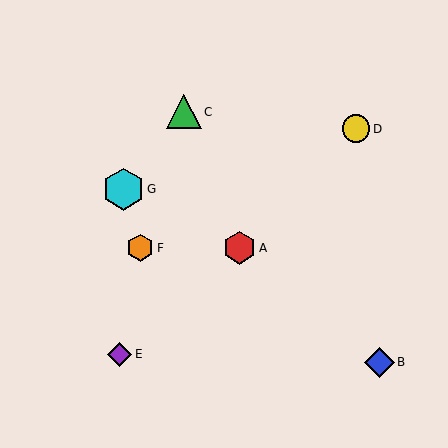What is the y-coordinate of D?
Object D is at y≈129.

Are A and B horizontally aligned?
No, A is at y≈248 and B is at y≈362.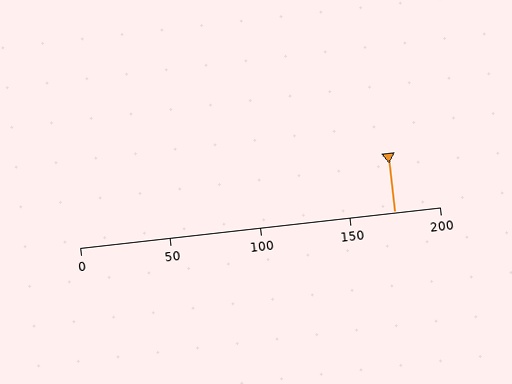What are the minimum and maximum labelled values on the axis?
The axis runs from 0 to 200.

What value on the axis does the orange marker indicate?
The marker indicates approximately 175.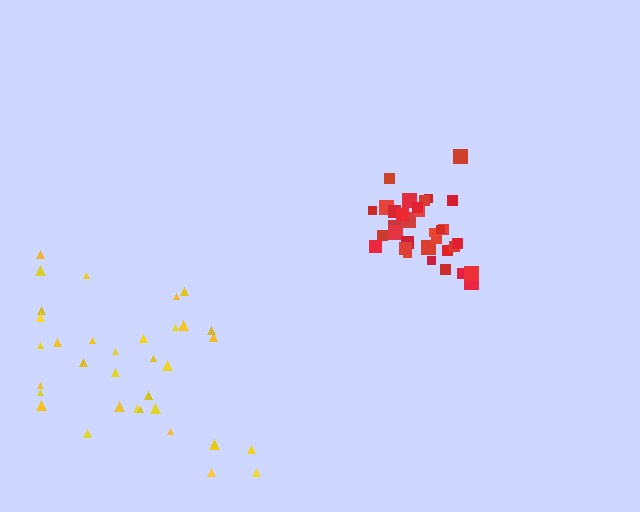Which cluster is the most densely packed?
Red.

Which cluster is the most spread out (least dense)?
Yellow.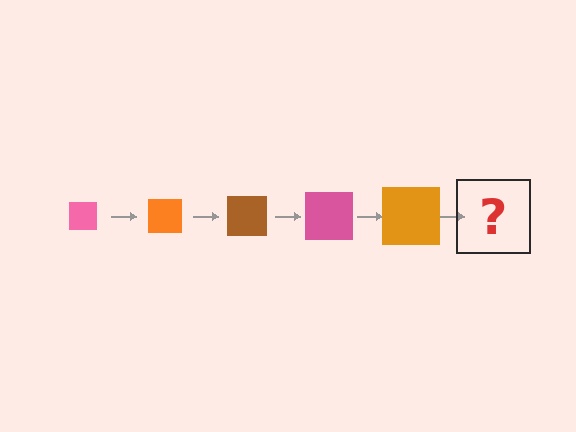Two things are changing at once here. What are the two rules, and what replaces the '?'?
The two rules are that the square grows larger each step and the color cycles through pink, orange, and brown. The '?' should be a brown square, larger than the previous one.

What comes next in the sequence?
The next element should be a brown square, larger than the previous one.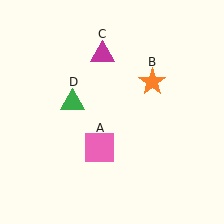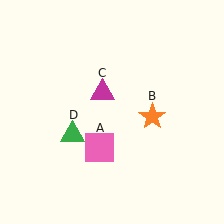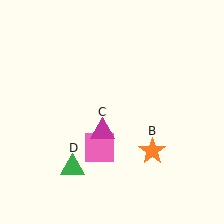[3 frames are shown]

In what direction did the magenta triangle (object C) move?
The magenta triangle (object C) moved down.